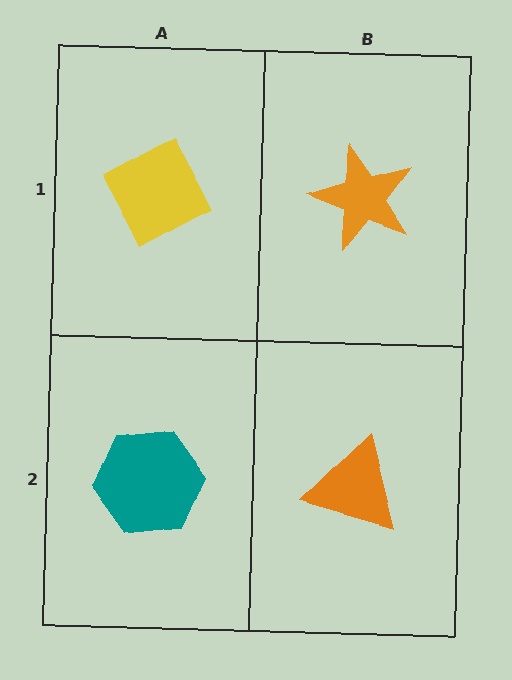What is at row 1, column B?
An orange star.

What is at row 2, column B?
An orange triangle.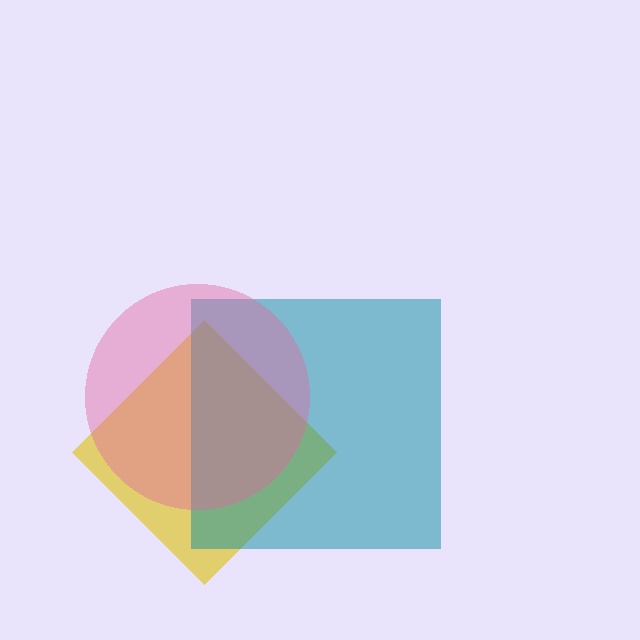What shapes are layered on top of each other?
The layered shapes are: a yellow diamond, a teal square, a pink circle.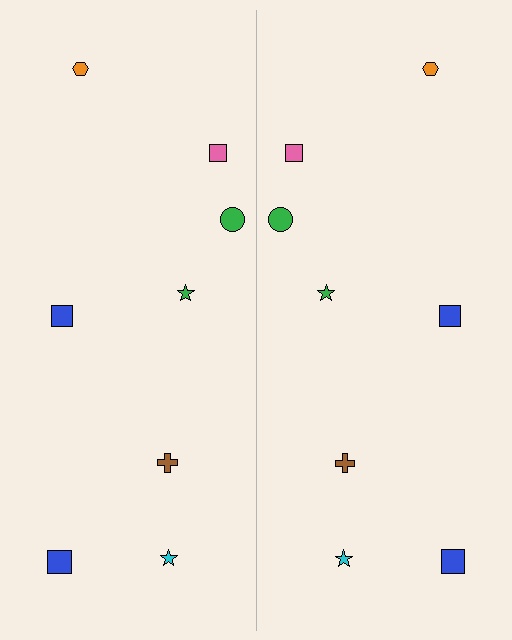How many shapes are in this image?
There are 16 shapes in this image.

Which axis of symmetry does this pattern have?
The pattern has a vertical axis of symmetry running through the center of the image.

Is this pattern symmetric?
Yes, this pattern has bilateral (reflection) symmetry.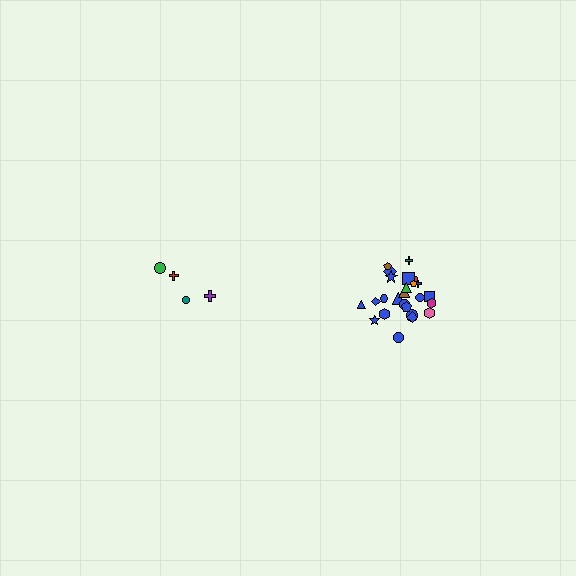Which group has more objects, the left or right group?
The right group.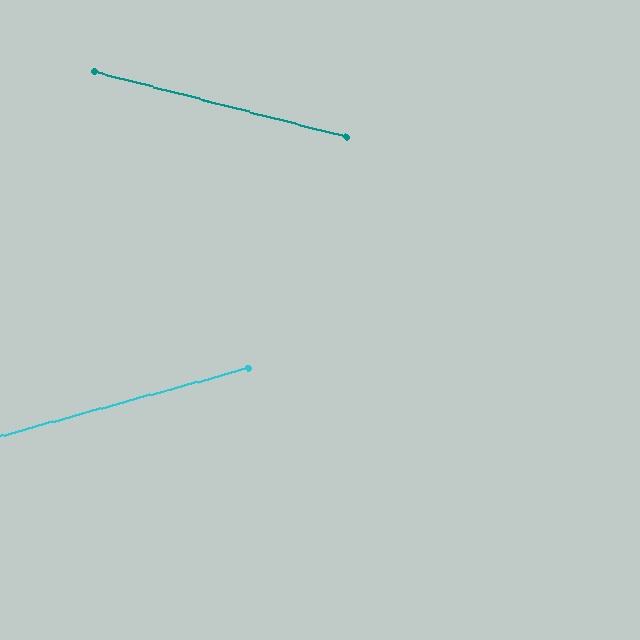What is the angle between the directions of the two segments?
Approximately 30 degrees.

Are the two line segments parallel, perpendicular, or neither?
Neither parallel nor perpendicular — they differ by about 30°.